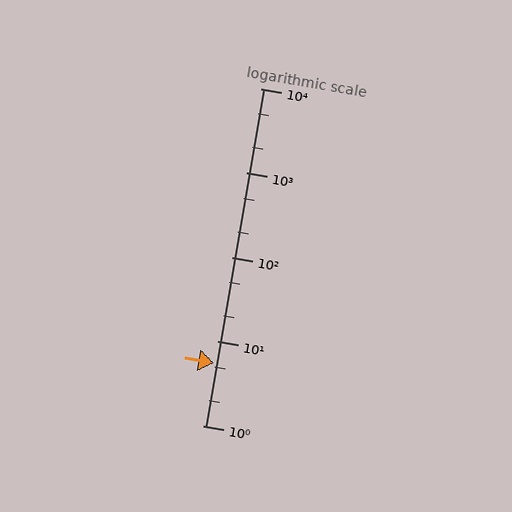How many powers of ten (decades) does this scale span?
The scale spans 4 decades, from 1 to 10000.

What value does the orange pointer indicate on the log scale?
The pointer indicates approximately 5.6.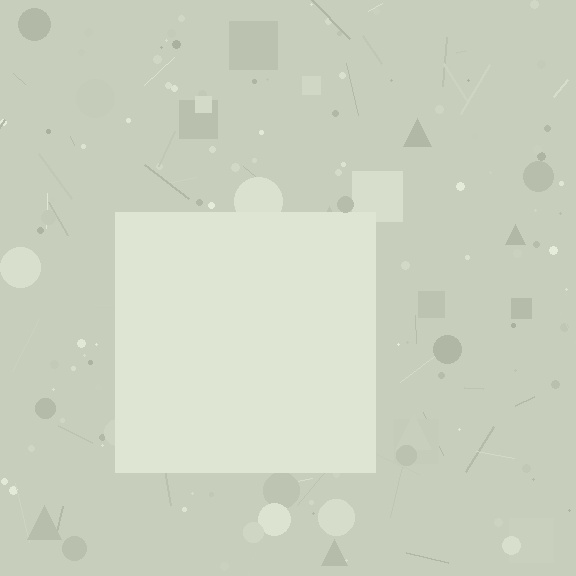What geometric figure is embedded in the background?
A square is embedded in the background.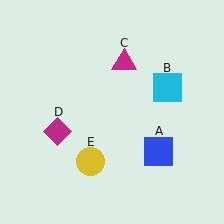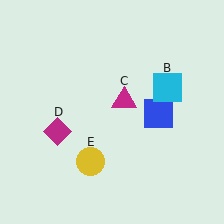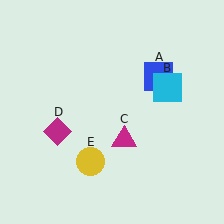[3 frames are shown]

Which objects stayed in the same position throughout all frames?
Cyan square (object B) and magenta diamond (object D) and yellow circle (object E) remained stationary.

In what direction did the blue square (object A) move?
The blue square (object A) moved up.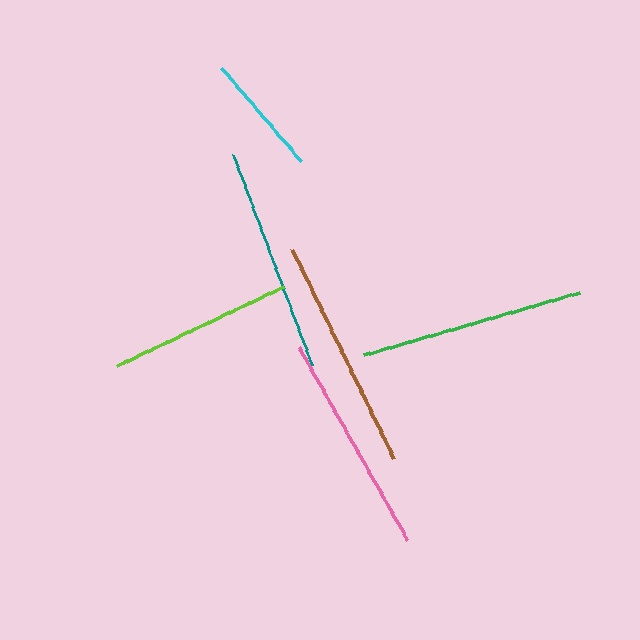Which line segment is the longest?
The brown line is the longest at approximately 233 pixels.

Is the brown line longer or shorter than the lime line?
The brown line is longer than the lime line.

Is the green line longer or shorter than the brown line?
The brown line is longer than the green line.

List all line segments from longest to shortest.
From longest to shortest: brown, teal, green, pink, lime, cyan.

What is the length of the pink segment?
The pink segment is approximately 221 pixels long.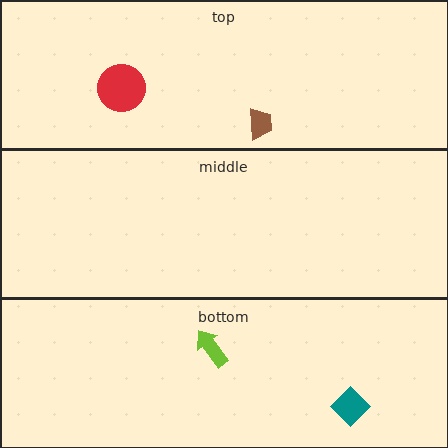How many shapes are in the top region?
2.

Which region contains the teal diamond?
The bottom region.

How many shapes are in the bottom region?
2.